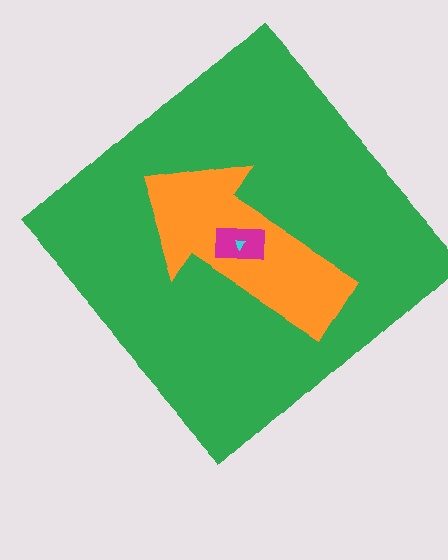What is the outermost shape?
The green diamond.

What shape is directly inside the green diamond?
The orange arrow.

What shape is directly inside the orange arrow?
The magenta rectangle.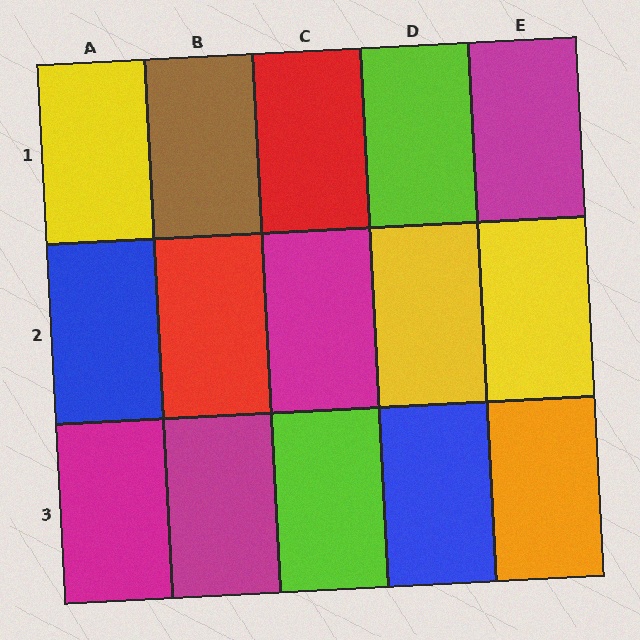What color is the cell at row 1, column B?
Brown.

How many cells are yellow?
3 cells are yellow.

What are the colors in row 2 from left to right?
Blue, red, magenta, yellow, yellow.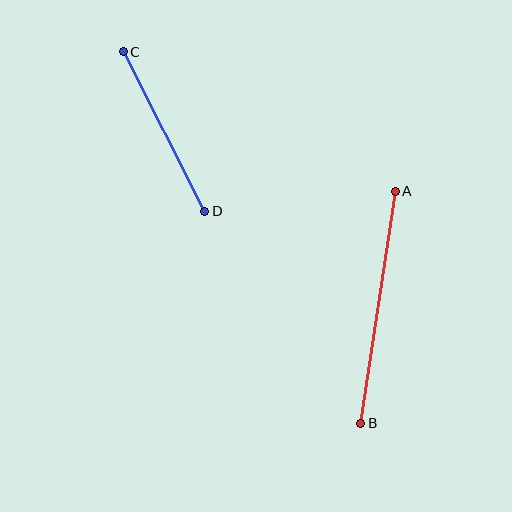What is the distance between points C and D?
The distance is approximately 179 pixels.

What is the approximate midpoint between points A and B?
The midpoint is at approximately (378, 307) pixels.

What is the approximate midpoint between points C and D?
The midpoint is at approximately (164, 131) pixels.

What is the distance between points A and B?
The distance is approximately 235 pixels.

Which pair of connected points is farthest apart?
Points A and B are farthest apart.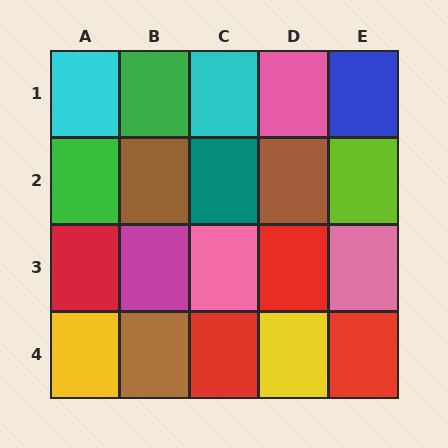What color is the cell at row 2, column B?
Brown.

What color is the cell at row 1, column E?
Blue.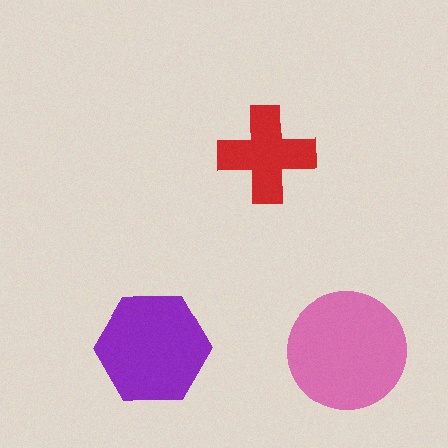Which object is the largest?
The pink circle.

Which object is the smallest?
The red cross.